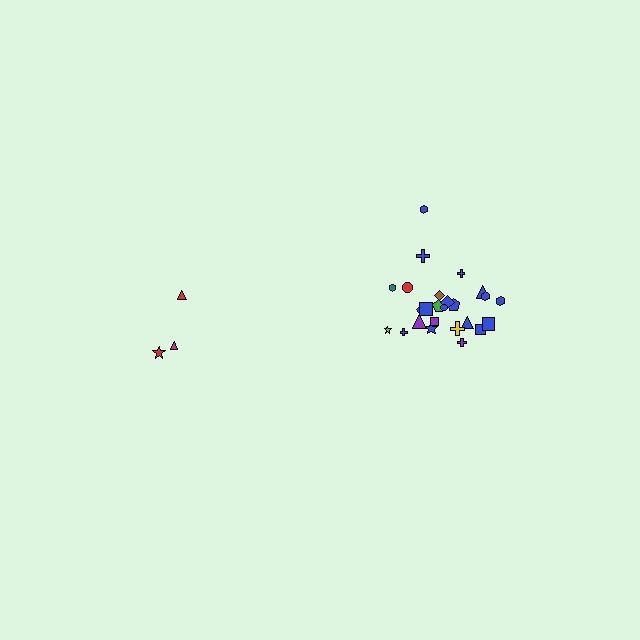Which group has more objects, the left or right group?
The right group.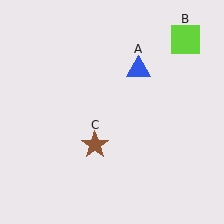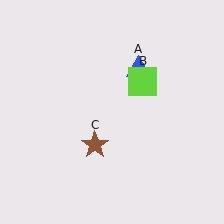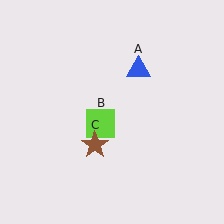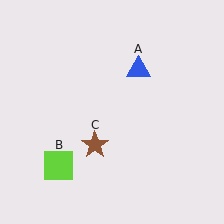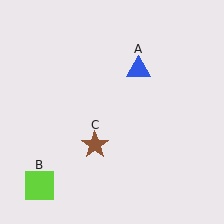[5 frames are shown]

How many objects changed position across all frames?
1 object changed position: lime square (object B).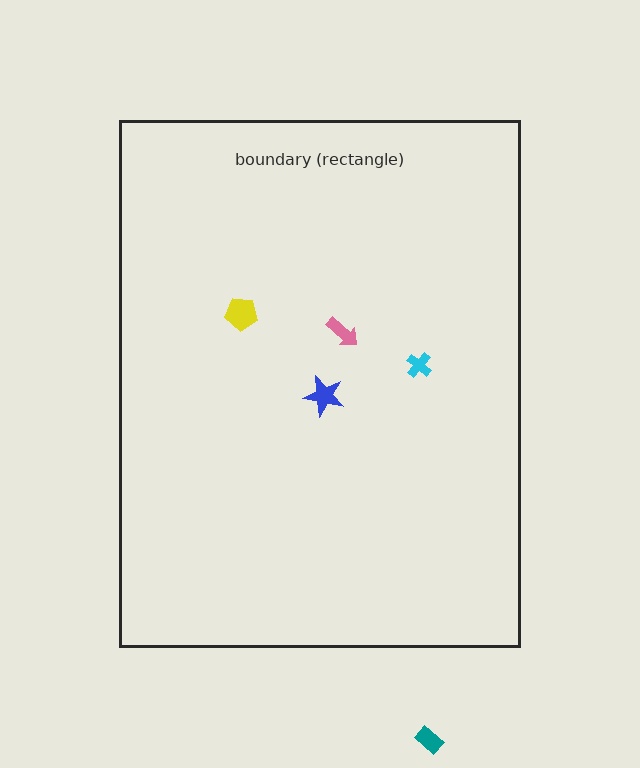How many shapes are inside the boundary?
4 inside, 1 outside.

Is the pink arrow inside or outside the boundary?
Inside.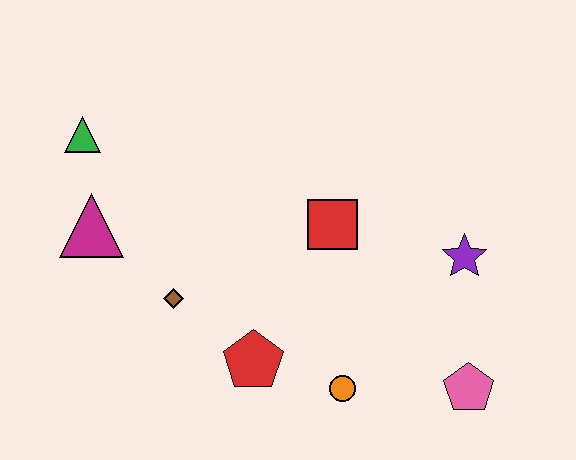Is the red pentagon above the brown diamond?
No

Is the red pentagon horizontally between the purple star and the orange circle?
No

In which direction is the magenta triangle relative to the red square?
The magenta triangle is to the left of the red square.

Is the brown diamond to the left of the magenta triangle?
No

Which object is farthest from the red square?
The green triangle is farthest from the red square.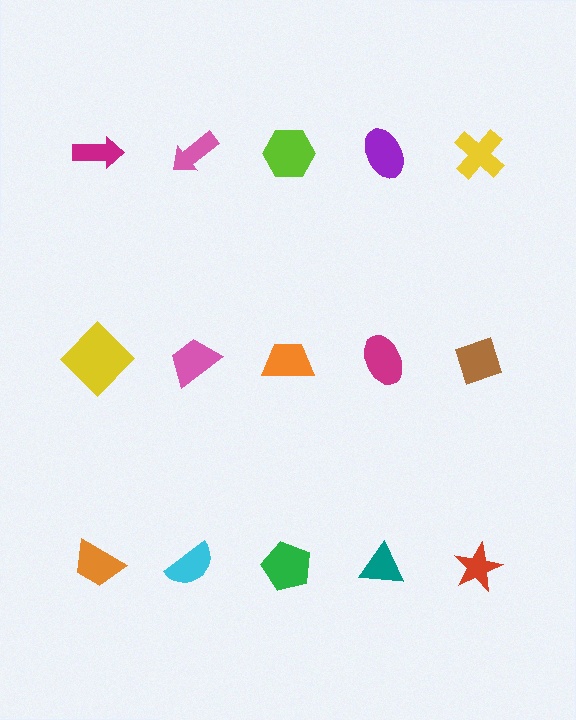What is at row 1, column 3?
A lime hexagon.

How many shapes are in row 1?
5 shapes.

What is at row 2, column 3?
An orange trapezoid.